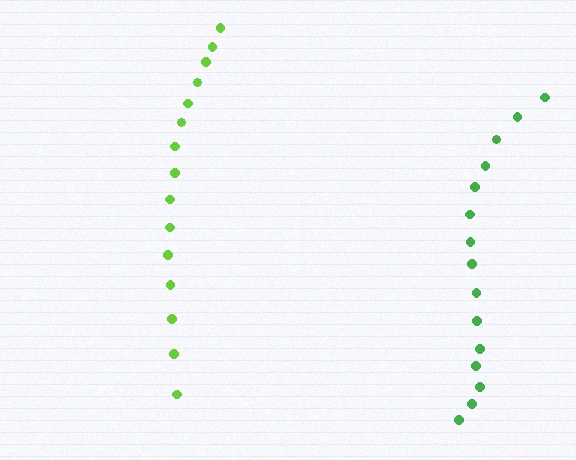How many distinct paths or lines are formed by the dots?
There are 2 distinct paths.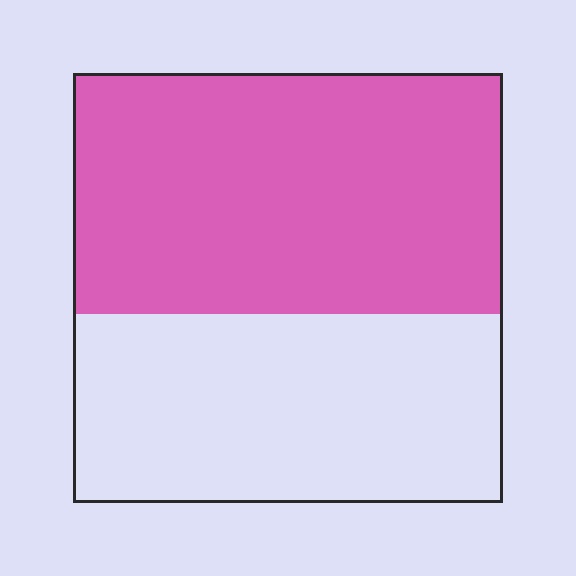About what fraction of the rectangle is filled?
About three fifths (3/5).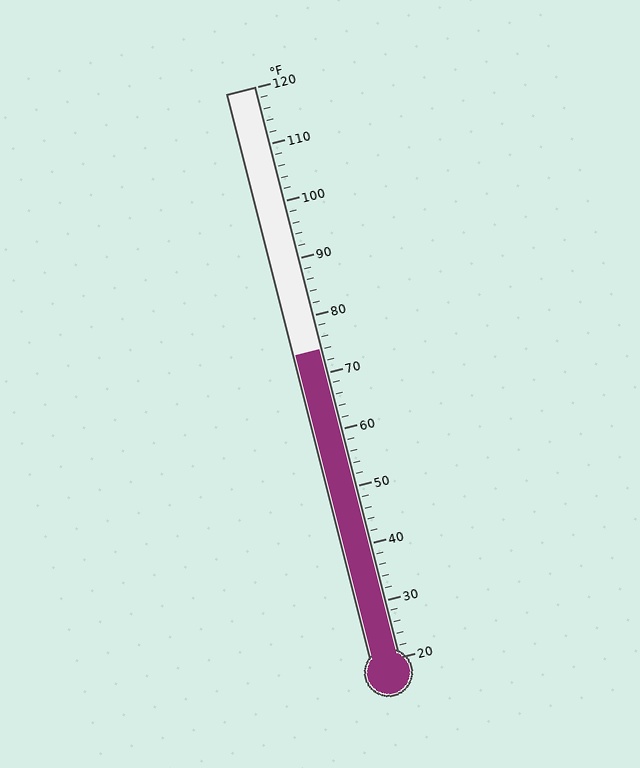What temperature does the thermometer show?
The thermometer shows approximately 74°F.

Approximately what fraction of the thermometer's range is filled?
The thermometer is filled to approximately 55% of its range.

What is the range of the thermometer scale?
The thermometer scale ranges from 20°F to 120°F.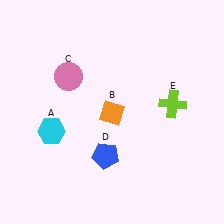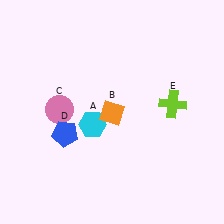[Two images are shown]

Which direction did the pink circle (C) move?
The pink circle (C) moved down.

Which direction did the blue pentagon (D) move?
The blue pentagon (D) moved left.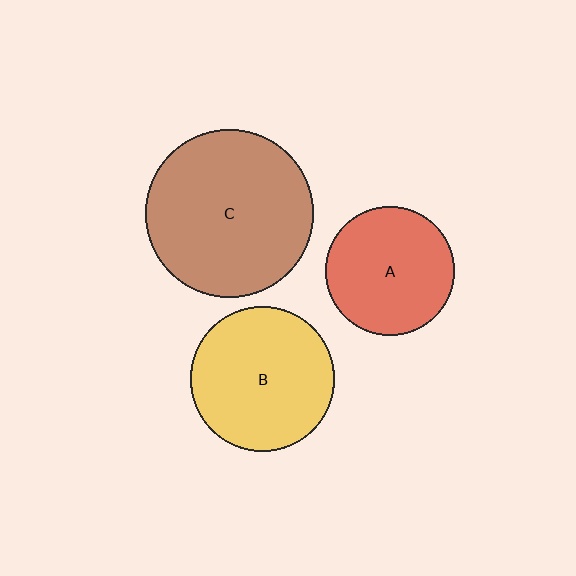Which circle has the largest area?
Circle C (brown).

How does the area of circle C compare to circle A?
Approximately 1.7 times.